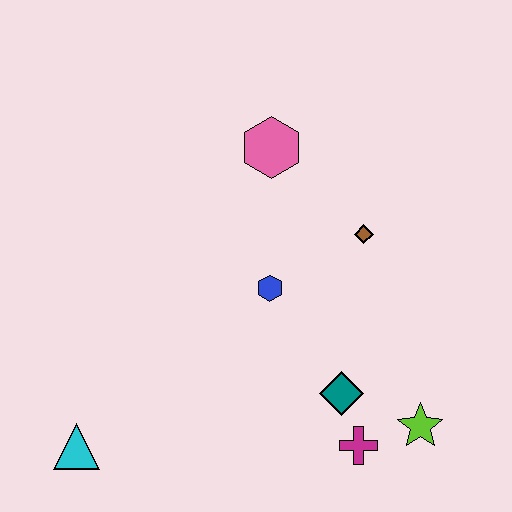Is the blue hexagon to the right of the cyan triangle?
Yes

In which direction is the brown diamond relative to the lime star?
The brown diamond is above the lime star.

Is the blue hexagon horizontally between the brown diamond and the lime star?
No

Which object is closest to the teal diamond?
The magenta cross is closest to the teal diamond.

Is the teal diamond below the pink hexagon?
Yes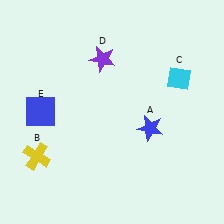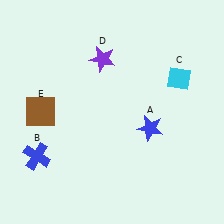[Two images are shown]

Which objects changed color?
B changed from yellow to blue. E changed from blue to brown.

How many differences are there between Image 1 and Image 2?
There are 2 differences between the two images.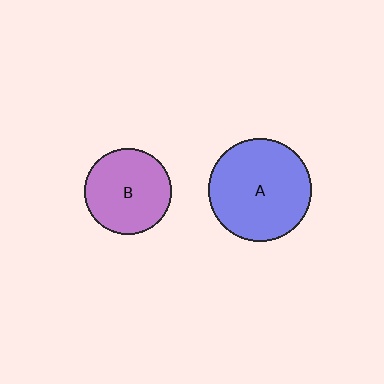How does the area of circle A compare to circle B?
Approximately 1.4 times.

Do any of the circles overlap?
No, none of the circles overlap.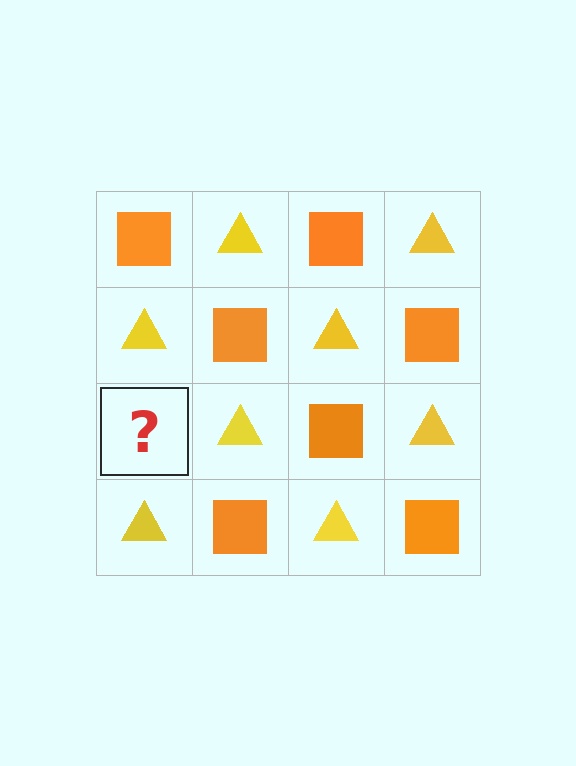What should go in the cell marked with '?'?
The missing cell should contain an orange square.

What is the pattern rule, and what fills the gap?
The rule is that it alternates orange square and yellow triangle in a checkerboard pattern. The gap should be filled with an orange square.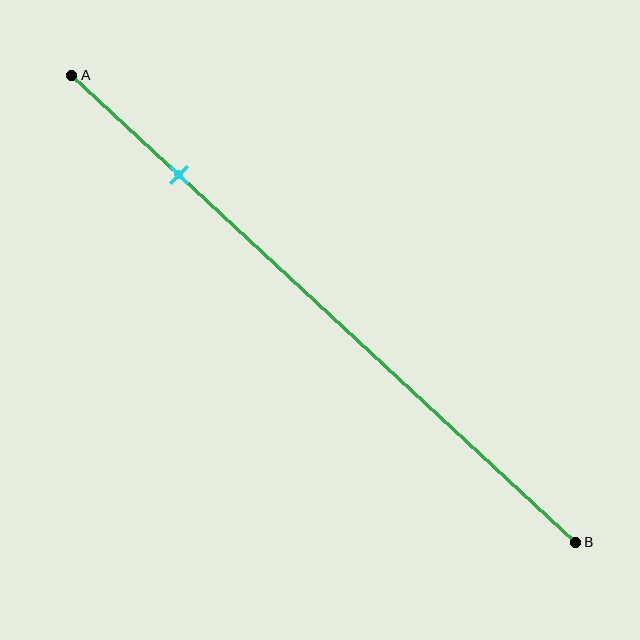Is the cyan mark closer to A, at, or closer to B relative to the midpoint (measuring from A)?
The cyan mark is closer to point A than the midpoint of segment AB.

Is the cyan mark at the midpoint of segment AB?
No, the mark is at about 20% from A, not at the 50% midpoint.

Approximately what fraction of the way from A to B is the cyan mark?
The cyan mark is approximately 20% of the way from A to B.